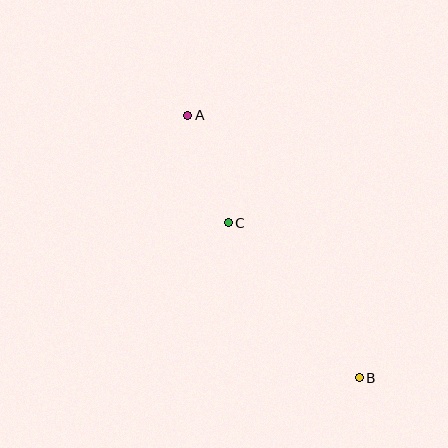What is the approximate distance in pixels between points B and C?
The distance between B and C is approximately 203 pixels.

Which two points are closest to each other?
Points A and C are closest to each other.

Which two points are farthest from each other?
Points A and B are farthest from each other.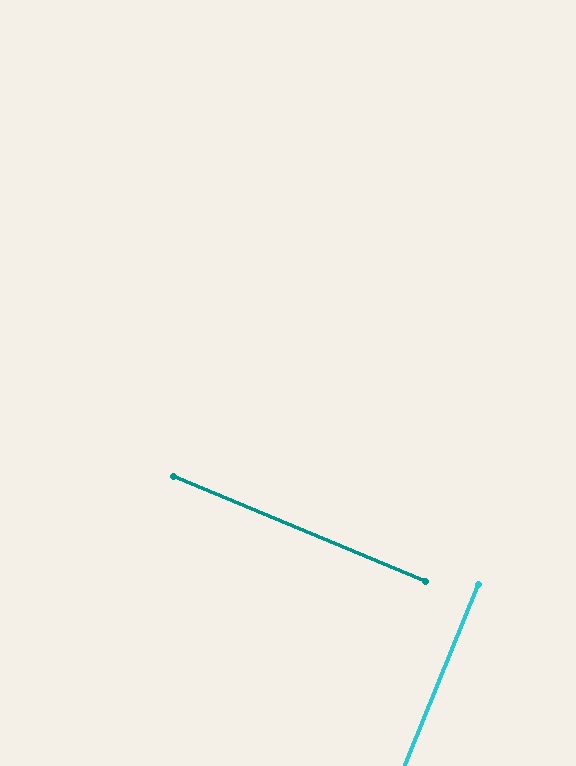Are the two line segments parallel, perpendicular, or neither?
Perpendicular — they meet at approximately 89°.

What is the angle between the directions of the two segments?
Approximately 89 degrees.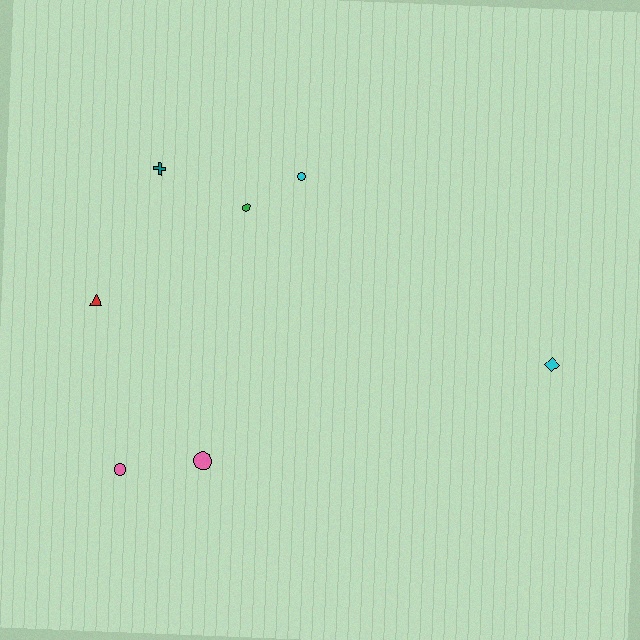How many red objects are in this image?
There is 1 red object.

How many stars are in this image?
There are no stars.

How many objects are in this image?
There are 7 objects.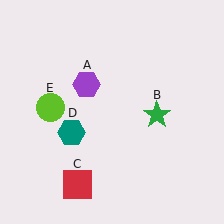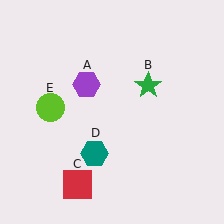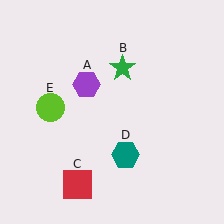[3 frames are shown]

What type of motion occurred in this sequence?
The green star (object B), teal hexagon (object D) rotated counterclockwise around the center of the scene.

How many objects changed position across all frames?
2 objects changed position: green star (object B), teal hexagon (object D).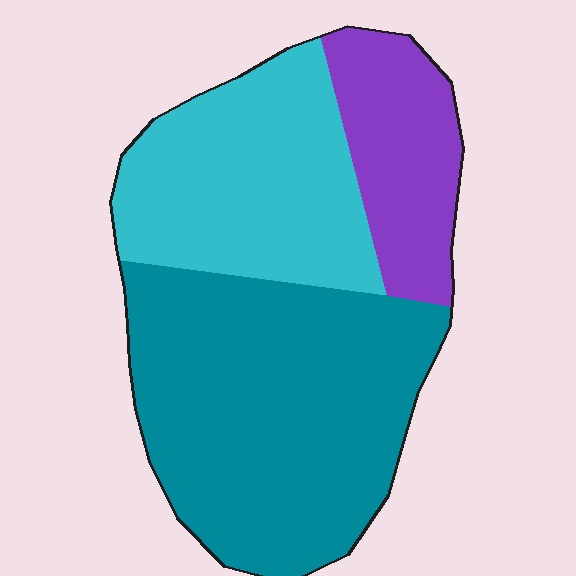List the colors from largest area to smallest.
From largest to smallest: teal, cyan, purple.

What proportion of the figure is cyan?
Cyan covers 32% of the figure.